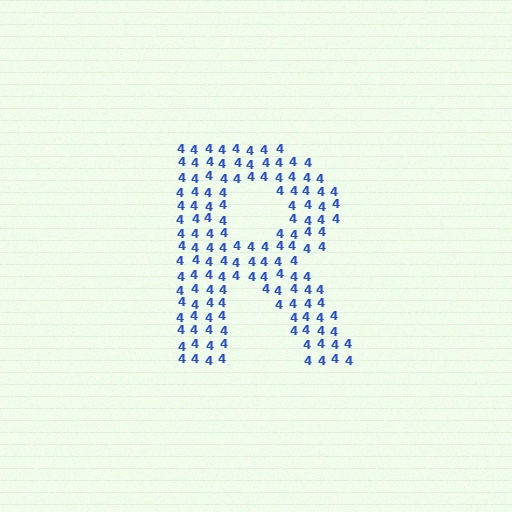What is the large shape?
The large shape is the letter R.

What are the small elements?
The small elements are digit 4's.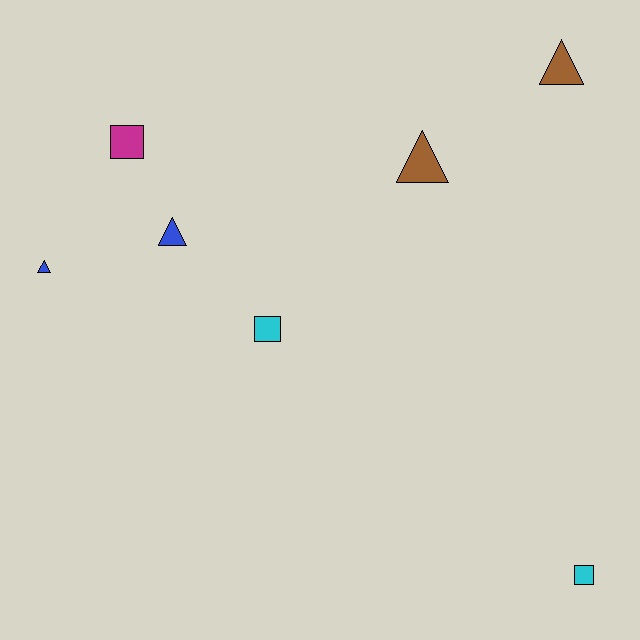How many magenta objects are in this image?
There is 1 magenta object.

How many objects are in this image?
There are 7 objects.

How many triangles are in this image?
There are 4 triangles.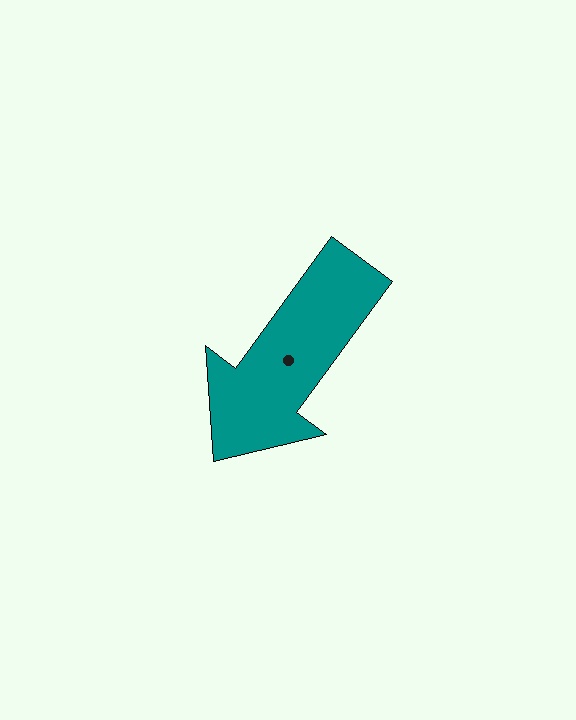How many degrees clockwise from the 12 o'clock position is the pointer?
Approximately 216 degrees.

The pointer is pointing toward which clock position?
Roughly 7 o'clock.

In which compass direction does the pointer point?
Southwest.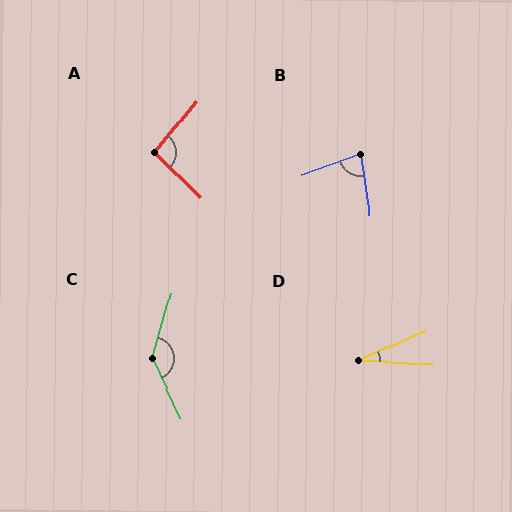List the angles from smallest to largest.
D (27°), B (79°), A (95°), C (139°).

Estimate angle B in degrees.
Approximately 79 degrees.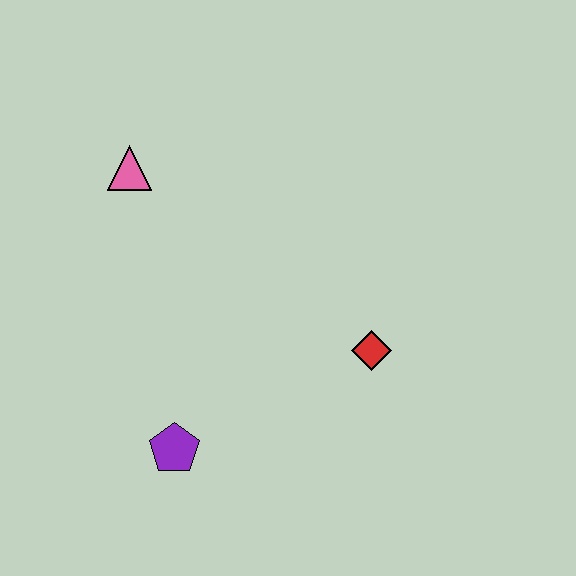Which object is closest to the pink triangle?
The purple pentagon is closest to the pink triangle.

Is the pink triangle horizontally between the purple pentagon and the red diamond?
No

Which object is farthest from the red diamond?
The pink triangle is farthest from the red diamond.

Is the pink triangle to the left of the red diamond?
Yes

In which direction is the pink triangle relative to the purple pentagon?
The pink triangle is above the purple pentagon.